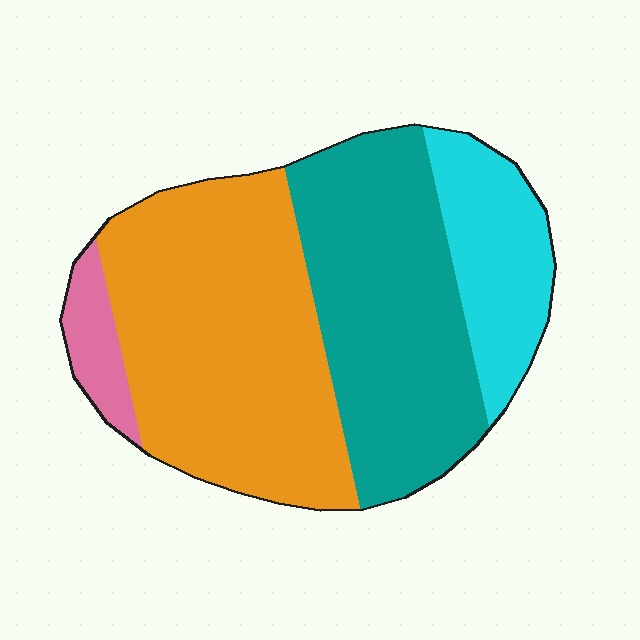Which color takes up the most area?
Orange, at roughly 45%.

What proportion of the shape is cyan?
Cyan covers around 15% of the shape.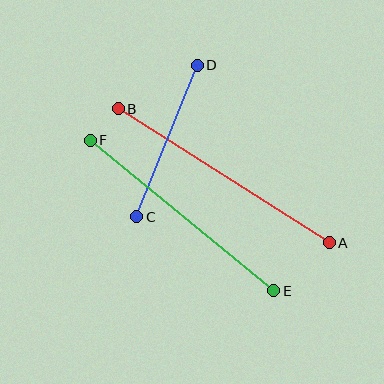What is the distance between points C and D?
The distance is approximately 163 pixels.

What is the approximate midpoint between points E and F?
The midpoint is at approximately (182, 215) pixels.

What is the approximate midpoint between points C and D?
The midpoint is at approximately (167, 141) pixels.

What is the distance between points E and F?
The distance is approximately 237 pixels.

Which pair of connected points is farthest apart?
Points A and B are farthest apart.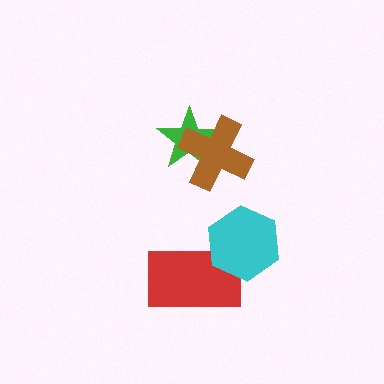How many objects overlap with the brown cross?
1 object overlaps with the brown cross.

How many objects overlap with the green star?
1 object overlaps with the green star.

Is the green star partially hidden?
Yes, it is partially covered by another shape.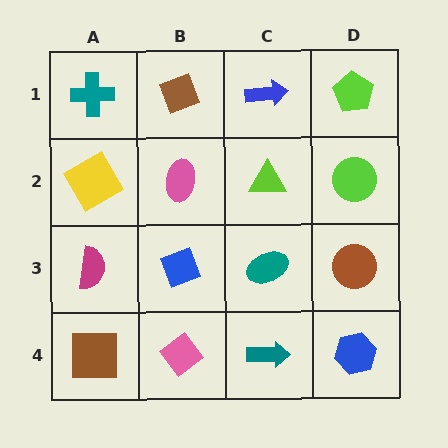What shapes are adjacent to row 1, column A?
A yellow diamond (row 2, column A), a brown diamond (row 1, column B).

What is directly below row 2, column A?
A magenta semicircle.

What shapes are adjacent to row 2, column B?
A brown diamond (row 1, column B), a blue diamond (row 3, column B), a yellow diamond (row 2, column A), a lime triangle (row 2, column C).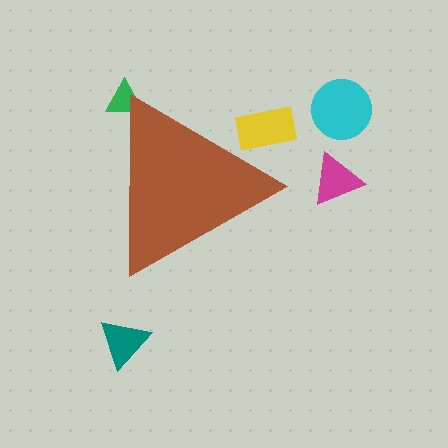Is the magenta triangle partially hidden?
No, the magenta triangle is fully visible.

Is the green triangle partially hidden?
Yes, the green triangle is partially hidden behind the brown triangle.